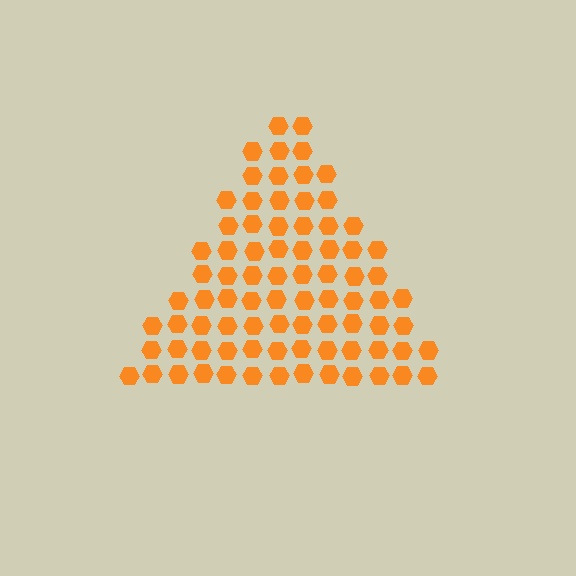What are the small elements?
The small elements are hexagons.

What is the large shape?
The large shape is a triangle.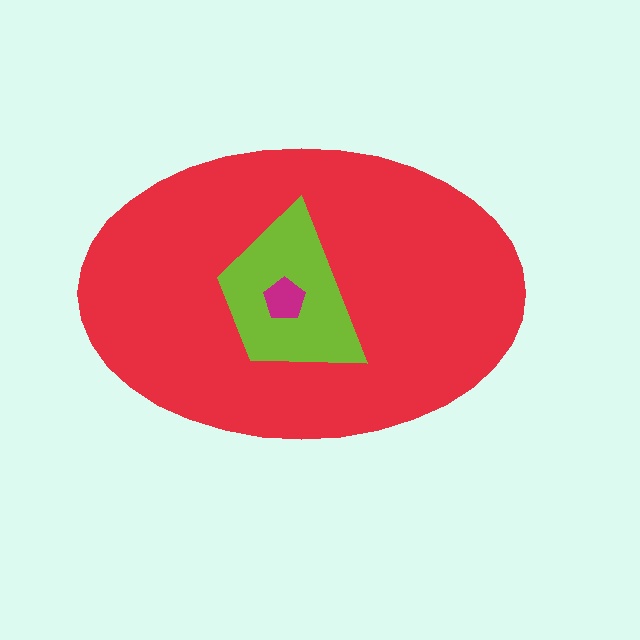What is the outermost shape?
The red ellipse.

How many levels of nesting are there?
3.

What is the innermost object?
The magenta pentagon.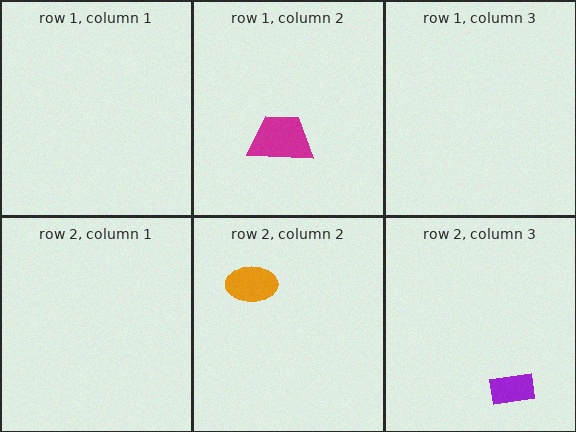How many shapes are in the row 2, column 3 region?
1.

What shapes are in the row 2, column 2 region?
The orange ellipse.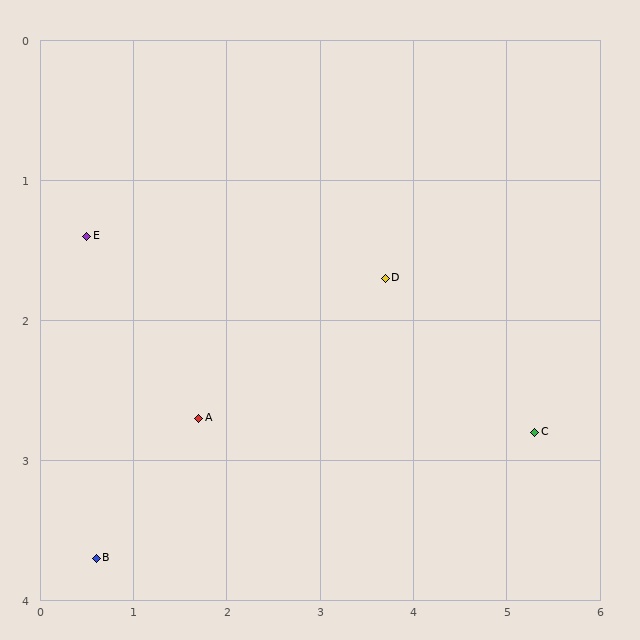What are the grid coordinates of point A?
Point A is at approximately (1.7, 2.7).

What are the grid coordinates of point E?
Point E is at approximately (0.5, 1.4).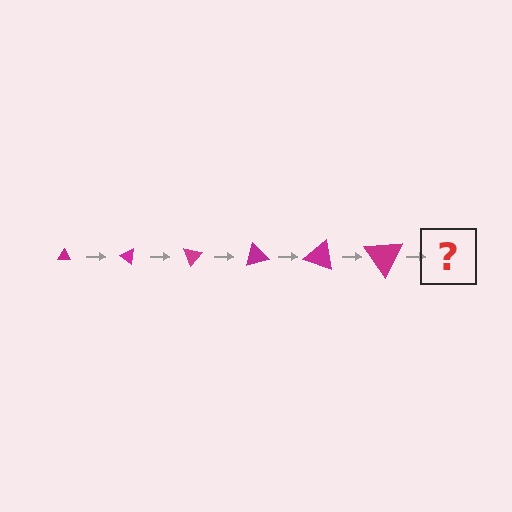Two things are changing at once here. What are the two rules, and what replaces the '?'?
The two rules are that the triangle grows larger each step and it rotates 35 degrees each step. The '?' should be a triangle, larger than the previous one and rotated 210 degrees from the start.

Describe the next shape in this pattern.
It should be a triangle, larger than the previous one and rotated 210 degrees from the start.